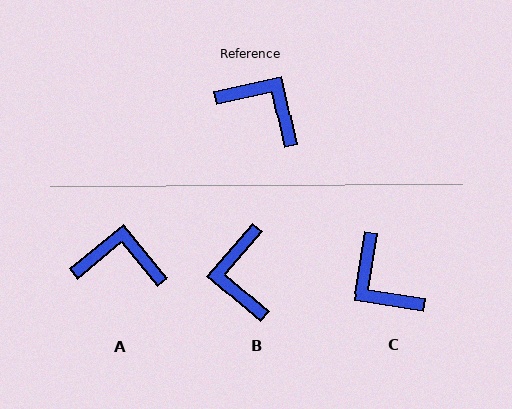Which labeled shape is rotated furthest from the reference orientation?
C, about 158 degrees away.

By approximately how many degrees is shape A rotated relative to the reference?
Approximately 27 degrees counter-clockwise.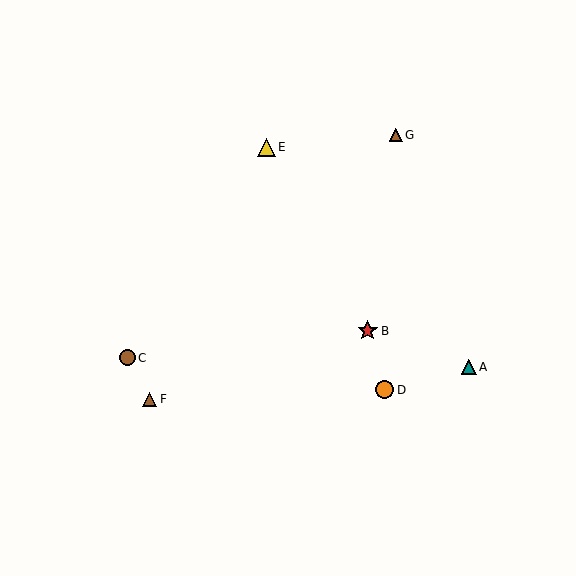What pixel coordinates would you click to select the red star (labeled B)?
Click at (368, 331) to select the red star B.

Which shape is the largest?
The red star (labeled B) is the largest.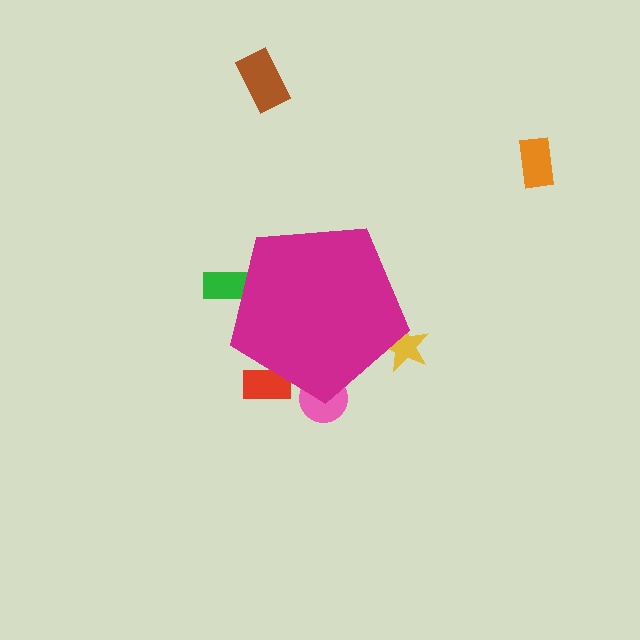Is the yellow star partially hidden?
Yes, the yellow star is partially hidden behind the magenta pentagon.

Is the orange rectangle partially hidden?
No, the orange rectangle is fully visible.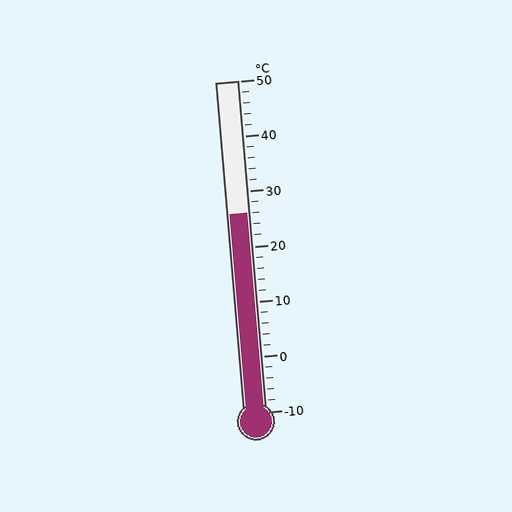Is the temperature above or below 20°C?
The temperature is above 20°C.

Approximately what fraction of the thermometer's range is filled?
The thermometer is filled to approximately 60% of its range.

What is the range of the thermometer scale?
The thermometer scale ranges from -10°C to 50°C.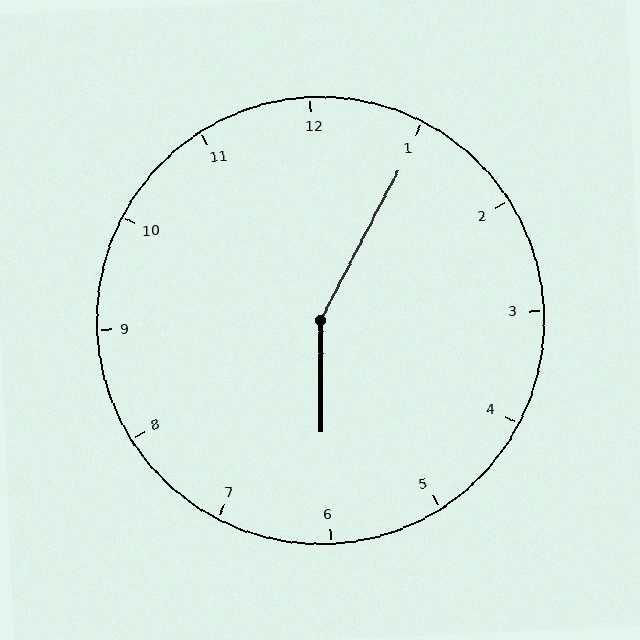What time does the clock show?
6:05.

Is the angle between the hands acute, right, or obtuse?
It is obtuse.